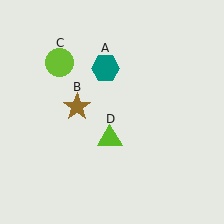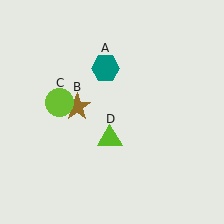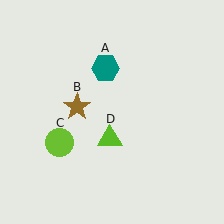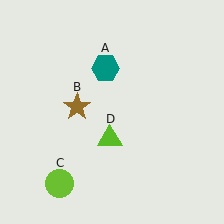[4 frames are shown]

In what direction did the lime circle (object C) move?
The lime circle (object C) moved down.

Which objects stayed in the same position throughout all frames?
Teal hexagon (object A) and brown star (object B) and lime triangle (object D) remained stationary.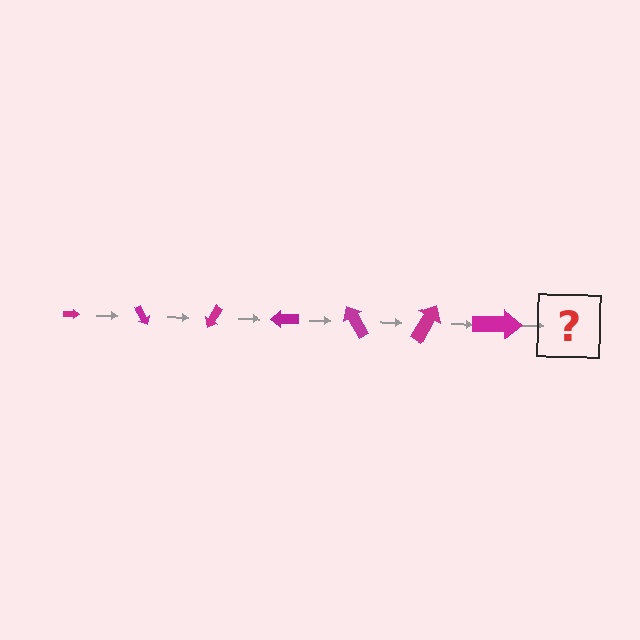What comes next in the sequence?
The next element should be an arrow, larger than the previous one and rotated 420 degrees from the start.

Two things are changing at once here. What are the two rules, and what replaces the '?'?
The two rules are that the arrow grows larger each step and it rotates 60 degrees each step. The '?' should be an arrow, larger than the previous one and rotated 420 degrees from the start.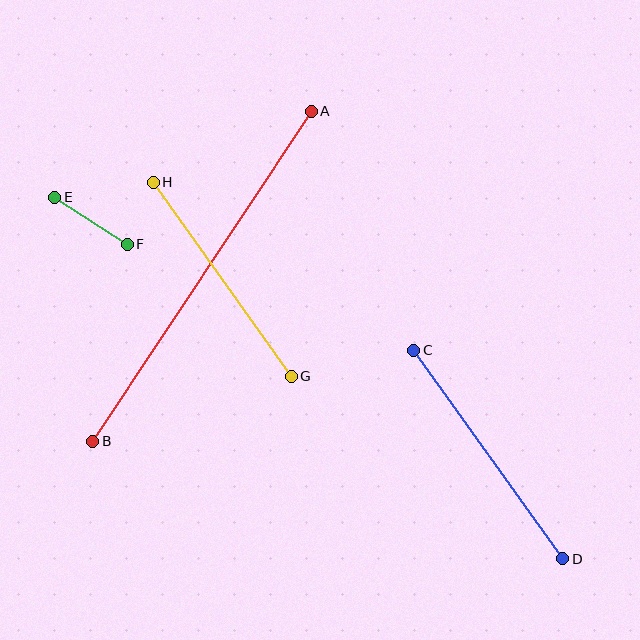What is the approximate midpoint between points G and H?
The midpoint is at approximately (222, 279) pixels.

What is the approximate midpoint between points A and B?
The midpoint is at approximately (202, 276) pixels.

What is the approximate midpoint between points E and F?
The midpoint is at approximately (91, 221) pixels.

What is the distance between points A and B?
The distance is approximately 396 pixels.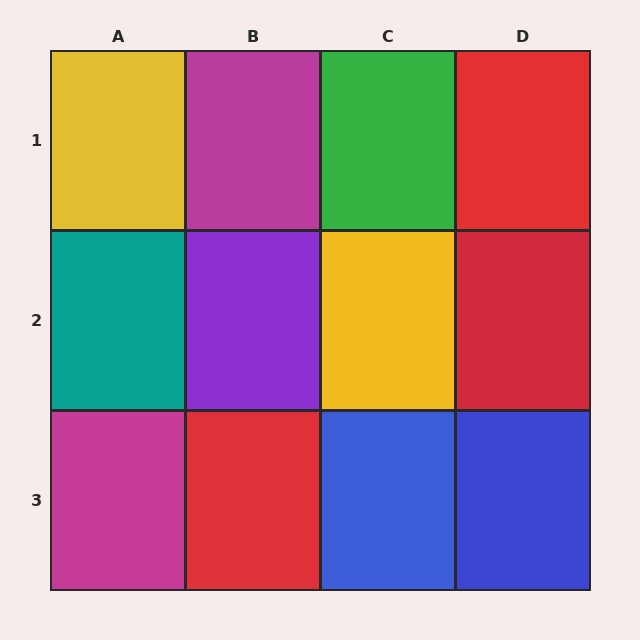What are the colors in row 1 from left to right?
Yellow, magenta, green, red.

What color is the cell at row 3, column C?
Blue.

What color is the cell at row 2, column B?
Purple.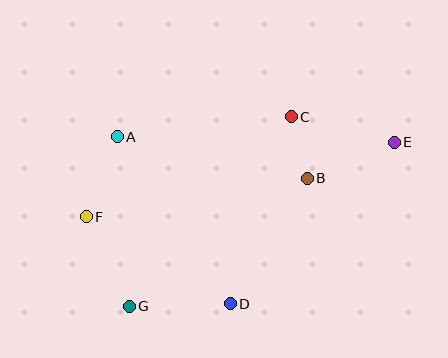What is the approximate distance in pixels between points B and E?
The distance between B and E is approximately 94 pixels.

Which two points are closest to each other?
Points B and C are closest to each other.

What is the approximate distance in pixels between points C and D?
The distance between C and D is approximately 197 pixels.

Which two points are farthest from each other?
Points E and F are farthest from each other.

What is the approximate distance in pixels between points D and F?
The distance between D and F is approximately 168 pixels.